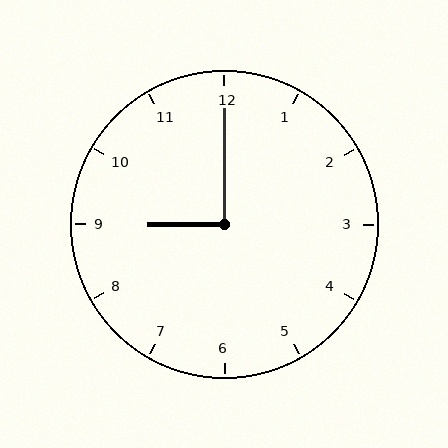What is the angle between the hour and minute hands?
Approximately 90 degrees.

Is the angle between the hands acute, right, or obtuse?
It is right.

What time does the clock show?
9:00.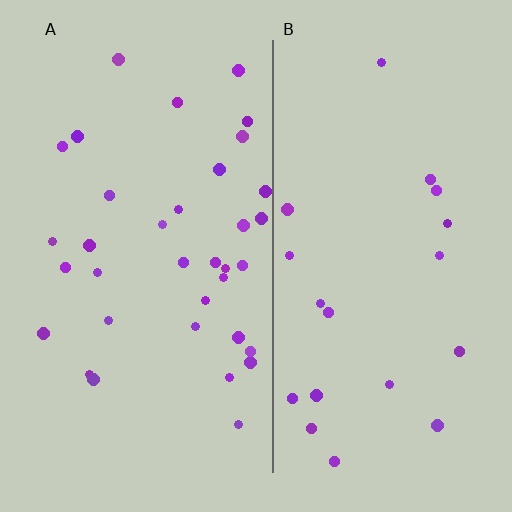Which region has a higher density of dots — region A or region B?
A (the left).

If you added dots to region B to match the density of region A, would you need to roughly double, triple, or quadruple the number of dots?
Approximately double.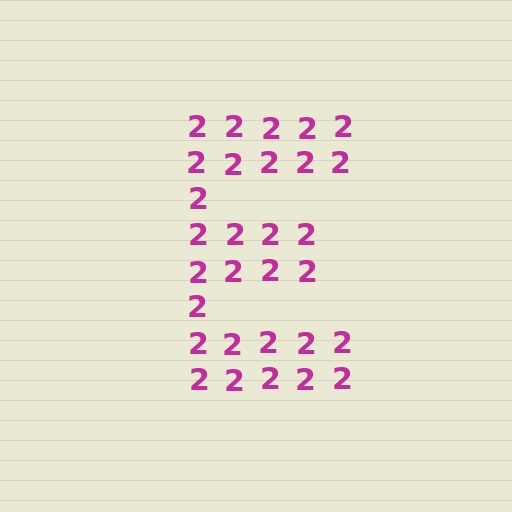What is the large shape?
The large shape is the letter E.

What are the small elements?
The small elements are digit 2's.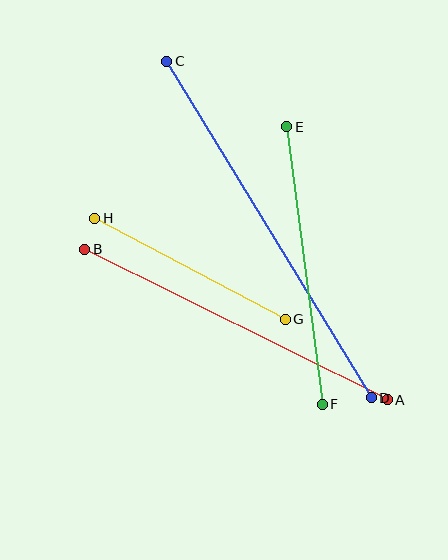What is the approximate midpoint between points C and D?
The midpoint is at approximately (269, 229) pixels.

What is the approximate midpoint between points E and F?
The midpoint is at approximately (304, 265) pixels.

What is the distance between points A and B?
The distance is approximately 338 pixels.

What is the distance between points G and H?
The distance is approximately 216 pixels.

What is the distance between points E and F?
The distance is approximately 280 pixels.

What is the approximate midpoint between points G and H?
The midpoint is at approximately (190, 269) pixels.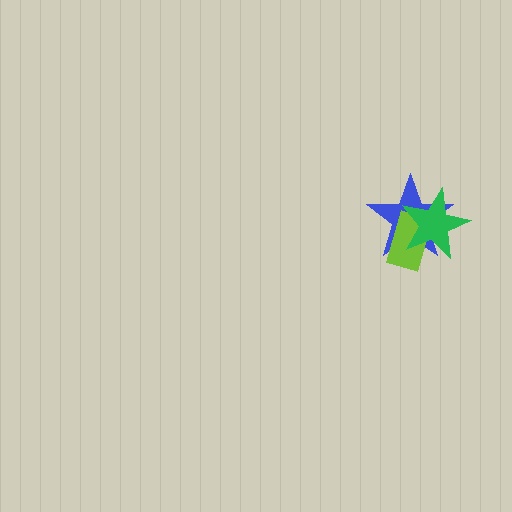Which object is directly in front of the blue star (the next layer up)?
The lime rectangle is directly in front of the blue star.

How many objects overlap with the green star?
2 objects overlap with the green star.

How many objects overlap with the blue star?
2 objects overlap with the blue star.